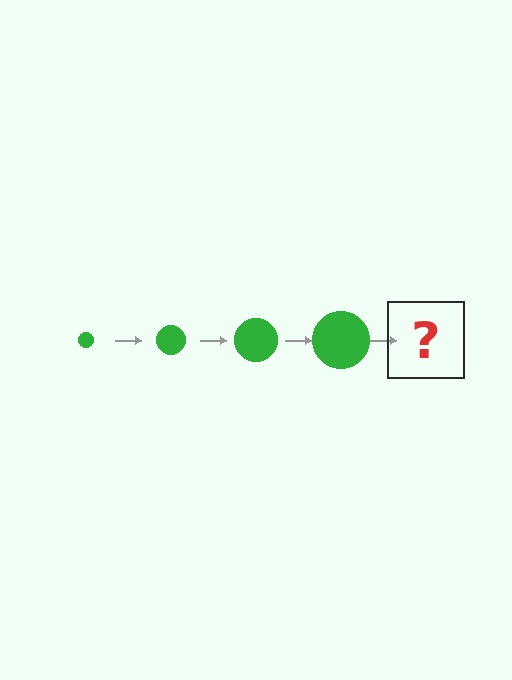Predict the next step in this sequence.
The next step is a green circle, larger than the previous one.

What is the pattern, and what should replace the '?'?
The pattern is that the circle gets progressively larger each step. The '?' should be a green circle, larger than the previous one.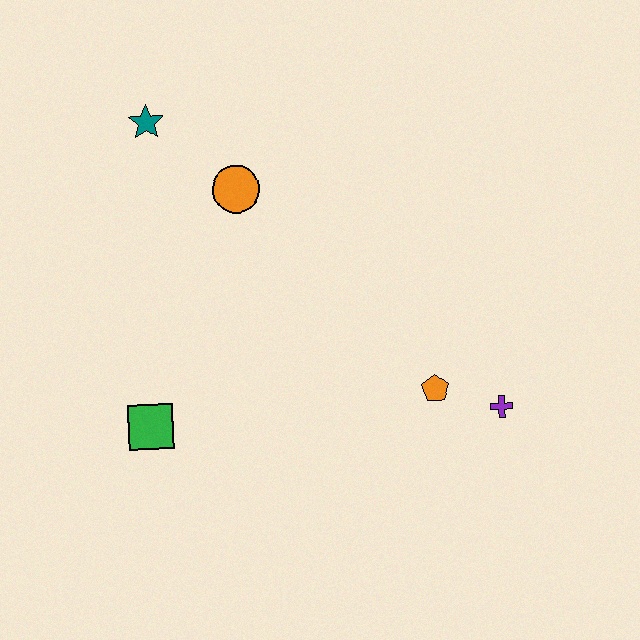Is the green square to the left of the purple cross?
Yes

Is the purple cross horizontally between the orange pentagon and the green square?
No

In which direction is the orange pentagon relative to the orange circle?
The orange pentagon is below the orange circle.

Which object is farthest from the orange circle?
The purple cross is farthest from the orange circle.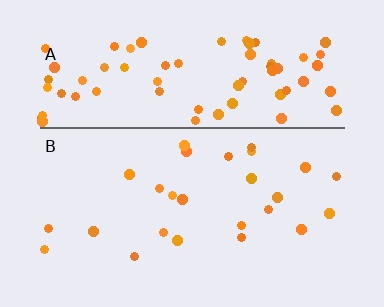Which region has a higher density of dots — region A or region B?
A (the top).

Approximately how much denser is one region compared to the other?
Approximately 3.2× — region A over region B.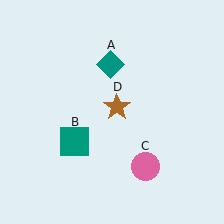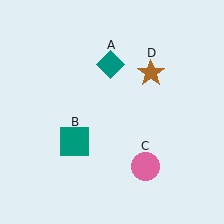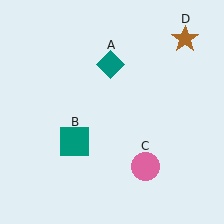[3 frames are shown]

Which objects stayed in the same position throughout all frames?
Teal diamond (object A) and teal square (object B) and pink circle (object C) remained stationary.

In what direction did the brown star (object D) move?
The brown star (object D) moved up and to the right.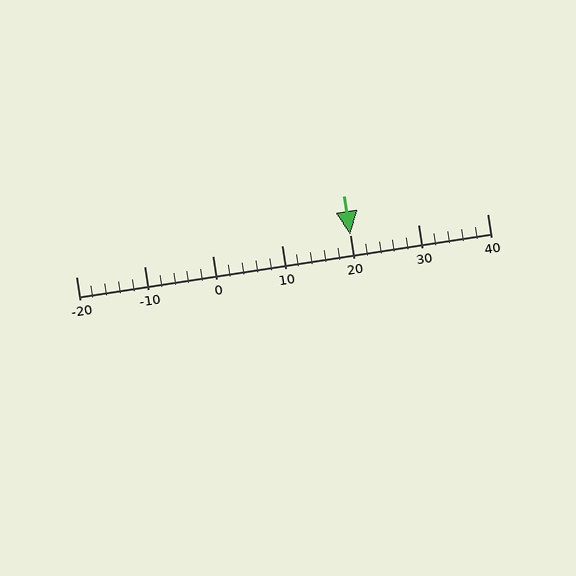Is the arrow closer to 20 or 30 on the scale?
The arrow is closer to 20.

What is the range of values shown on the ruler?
The ruler shows values from -20 to 40.